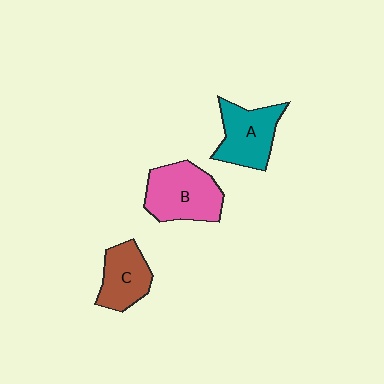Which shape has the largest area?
Shape B (pink).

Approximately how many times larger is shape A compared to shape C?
Approximately 1.2 times.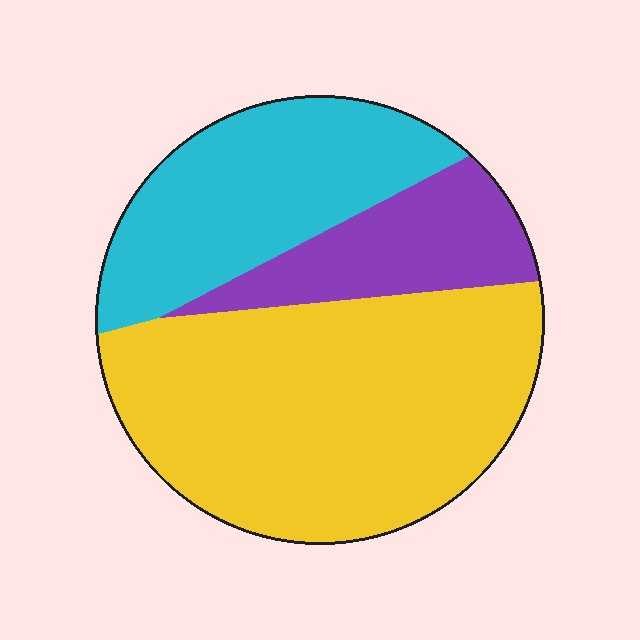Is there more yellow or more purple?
Yellow.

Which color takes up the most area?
Yellow, at roughly 55%.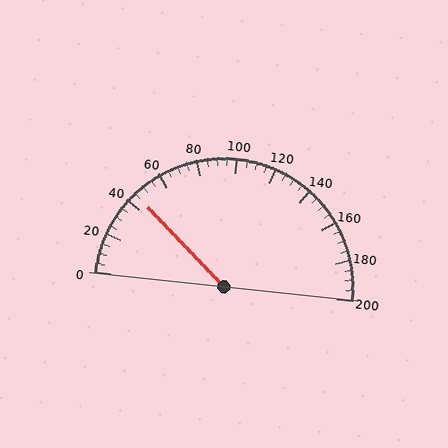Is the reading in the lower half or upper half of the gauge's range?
The reading is in the lower half of the range (0 to 200).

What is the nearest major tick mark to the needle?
The nearest major tick mark is 40.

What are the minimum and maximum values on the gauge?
The gauge ranges from 0 to 200.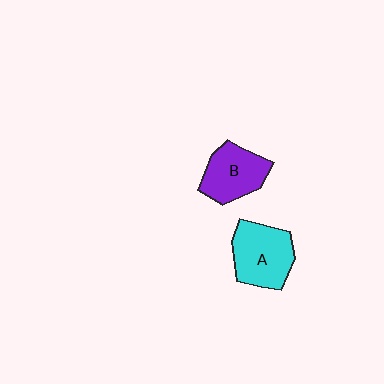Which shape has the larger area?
Shape A (cyan).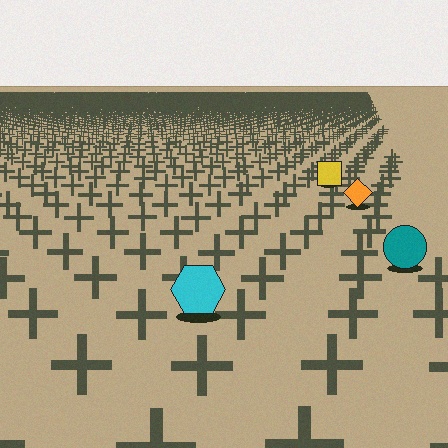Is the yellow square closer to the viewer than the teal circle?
No. The teal circle is closer — you can tell from the texture gradient: the ground texture is coarser near it.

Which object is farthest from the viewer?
The yellow square is farthest from the viewer. It appears smaller and the ground texture around it is denser.